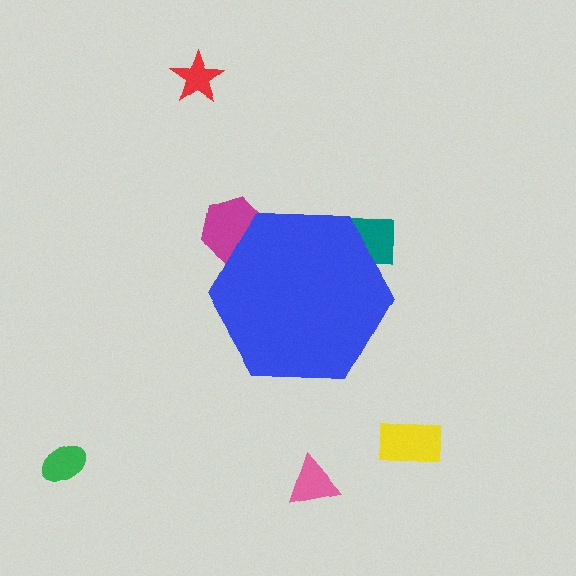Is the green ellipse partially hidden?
No, the green ellipse is fully visible.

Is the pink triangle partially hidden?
No, the pink triangle is fully visible.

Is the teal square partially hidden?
Yes, the teal square is partially hidden behind the blue hexagon.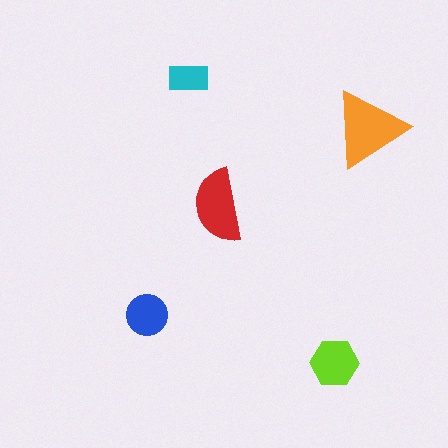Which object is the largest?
The orange triangle.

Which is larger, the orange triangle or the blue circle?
The orange triangle.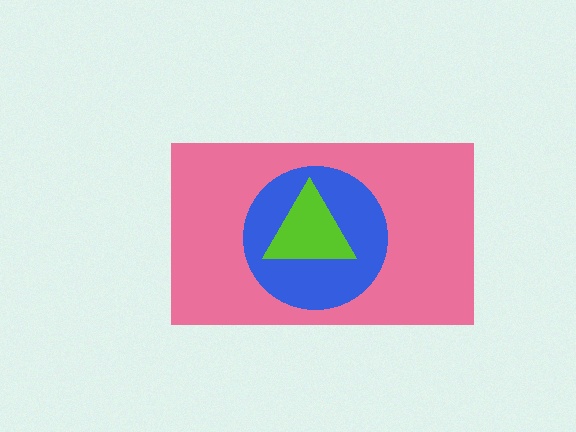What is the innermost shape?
The lime triangle.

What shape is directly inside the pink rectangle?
The blue circle.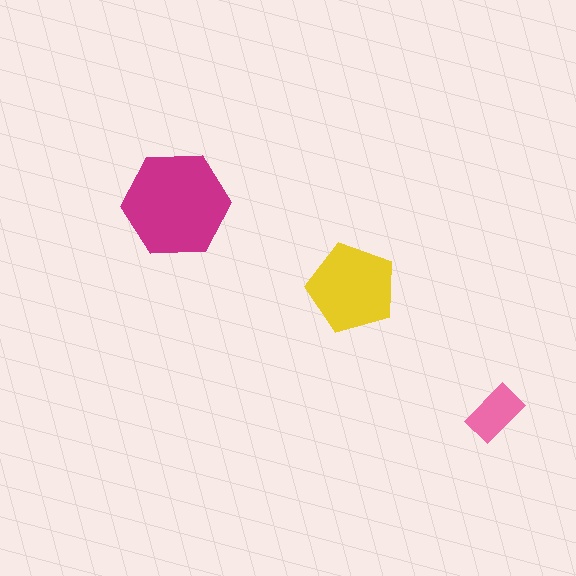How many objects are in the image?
There are 3 objects in the image.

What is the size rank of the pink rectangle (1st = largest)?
3rd.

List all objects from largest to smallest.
The magenta hexagon, the yellow pentagon, the pink rectangle.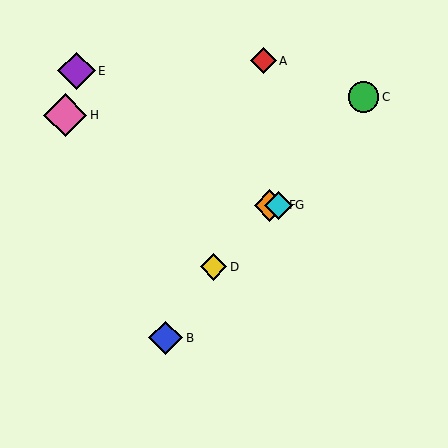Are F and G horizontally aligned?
Yes, both are at y≈205.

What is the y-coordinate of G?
Object G is at y≈205.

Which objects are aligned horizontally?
Objects F, G are aligned horizontally.